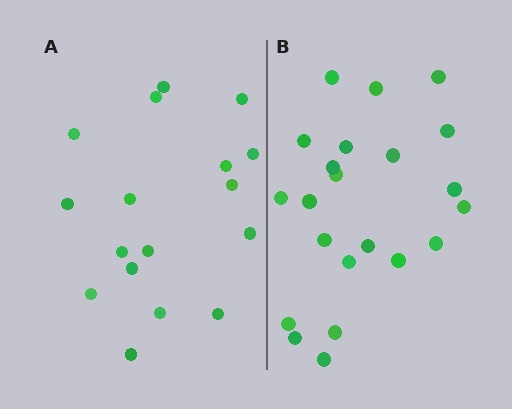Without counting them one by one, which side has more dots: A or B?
Region B (the right region) has more dots.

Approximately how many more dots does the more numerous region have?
Region B has about 5 more dots than region A.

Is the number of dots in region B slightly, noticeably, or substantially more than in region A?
Region B has noticeably more, but not dramatically so. The ratio is roughly 1.3 to 1.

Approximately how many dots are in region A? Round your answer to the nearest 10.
About 20 dots. (The exact count is 17, which rounds to 20.)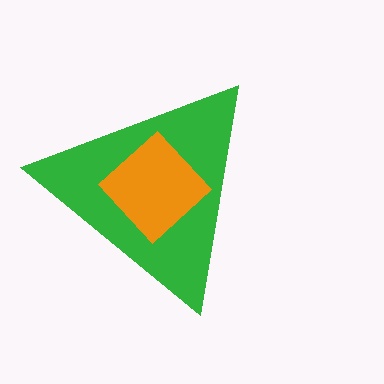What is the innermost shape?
The orange diamond.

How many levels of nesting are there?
2.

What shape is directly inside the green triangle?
The orange diamond.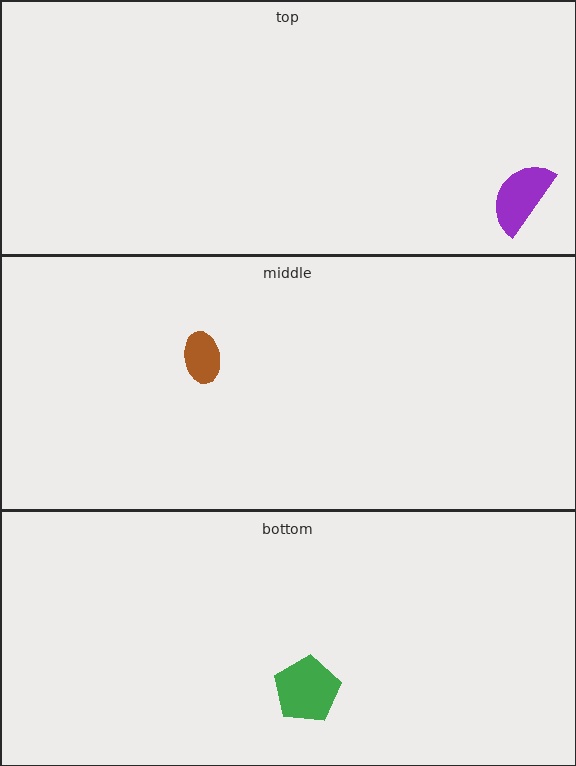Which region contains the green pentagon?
The bottom region.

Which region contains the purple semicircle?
The top region.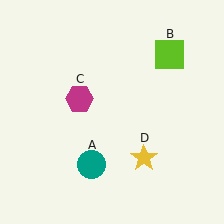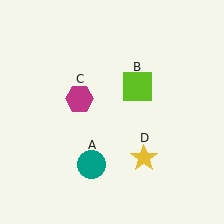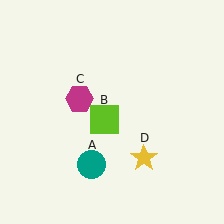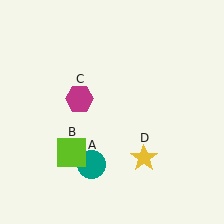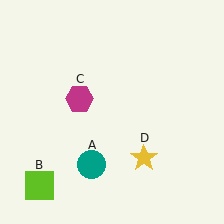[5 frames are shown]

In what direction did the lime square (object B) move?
The lime square (object B) moved down and to the left.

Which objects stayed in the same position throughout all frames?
Teal circle (object A) and magenta hexagon (object C) and yellow star (object D) remained stationary.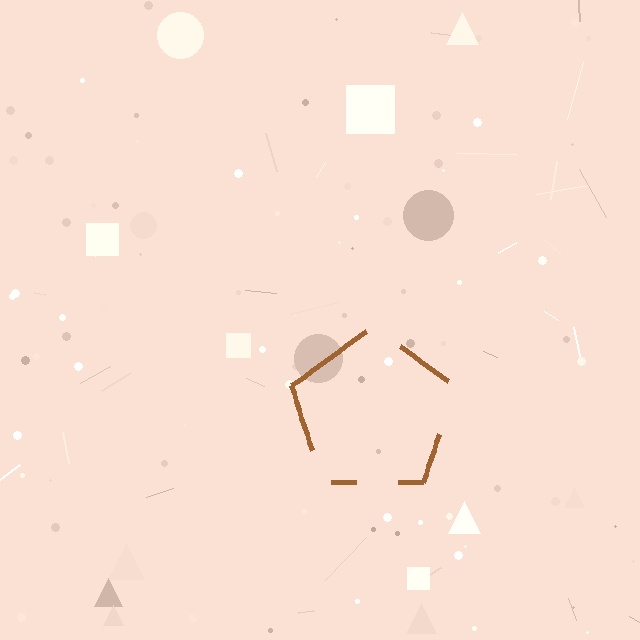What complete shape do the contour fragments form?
The contour fragments form a pentagon.